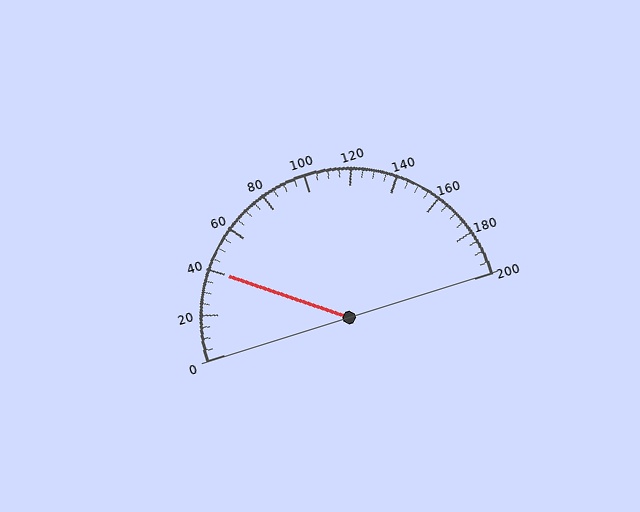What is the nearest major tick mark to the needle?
The nearest major tick mark is 40.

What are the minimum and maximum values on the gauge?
The gauge ranges from 0 to 200.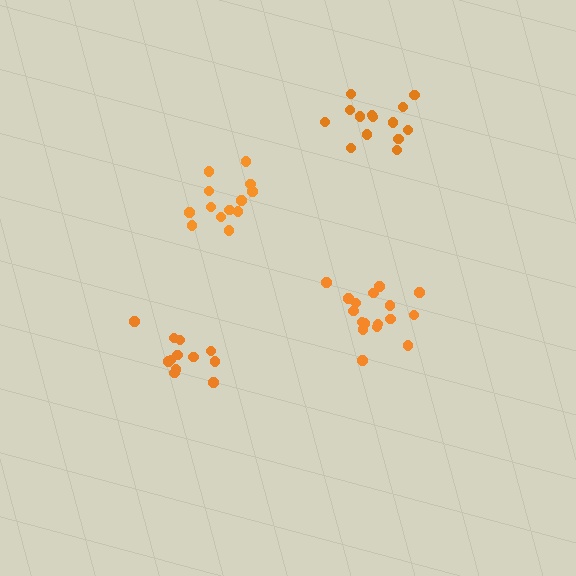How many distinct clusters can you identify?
There are 4 distinct clusters.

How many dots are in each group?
Group 1: 17 dots, Group 2: 12 dots, Group 3: 14 dots, Group 4: 13 dots (56 total).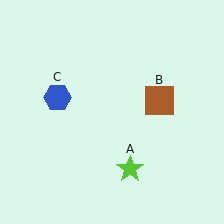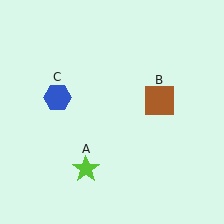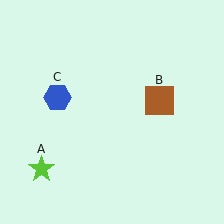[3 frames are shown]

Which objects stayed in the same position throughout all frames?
Brown square (object B) and blue hexagon (object C) remained stationary.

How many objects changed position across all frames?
1 object changed position: lime star (object A).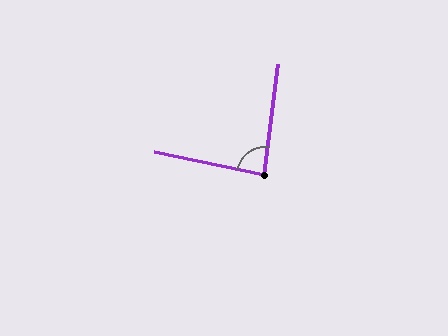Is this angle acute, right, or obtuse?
It is approximately a right angle.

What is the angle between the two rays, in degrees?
Approximately 85 degrees.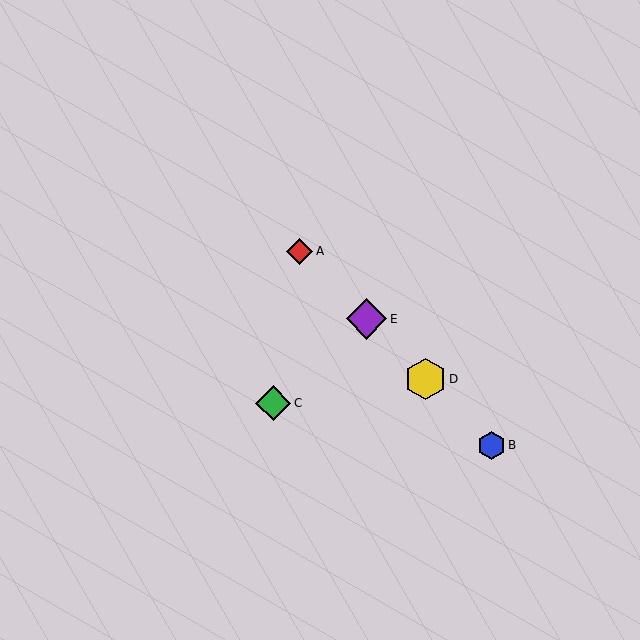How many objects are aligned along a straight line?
4 objects (A, B, D, E) are aligned along a straight line.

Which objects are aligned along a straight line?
Objects A, B, D, E are aligned along a straight line.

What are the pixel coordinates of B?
Object B is at (491, 445).